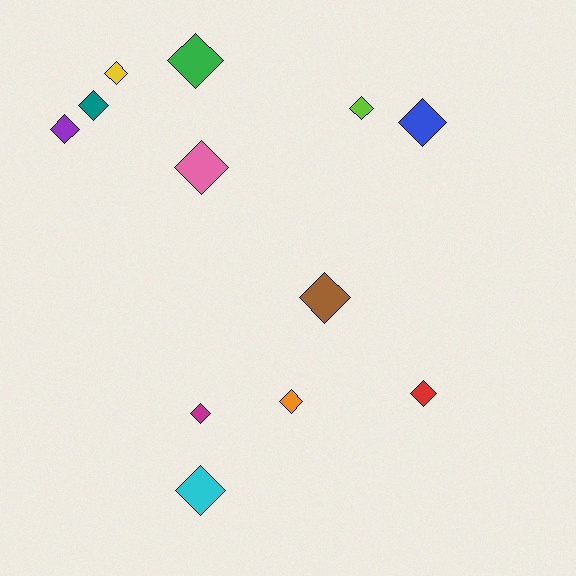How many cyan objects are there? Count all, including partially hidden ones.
There is 1 cyan object.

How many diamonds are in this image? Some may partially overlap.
There are 12 diamonds.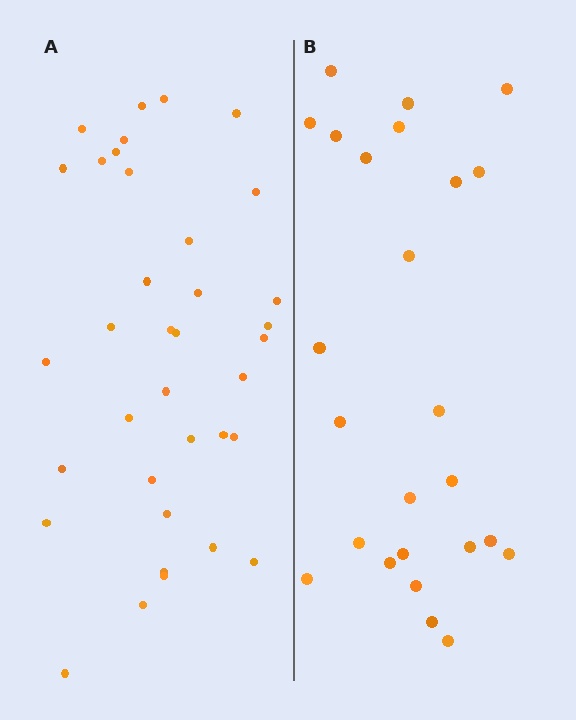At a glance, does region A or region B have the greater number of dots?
Region A (the left region) has more dots.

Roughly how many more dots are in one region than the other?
Region A has roughly 12 or so more dots than region B.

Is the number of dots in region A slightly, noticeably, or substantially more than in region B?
Region A has noticeably more, but not dramatically so. The ratio is roughly 1.4 to 1.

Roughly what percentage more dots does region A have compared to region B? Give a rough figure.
About 45% more.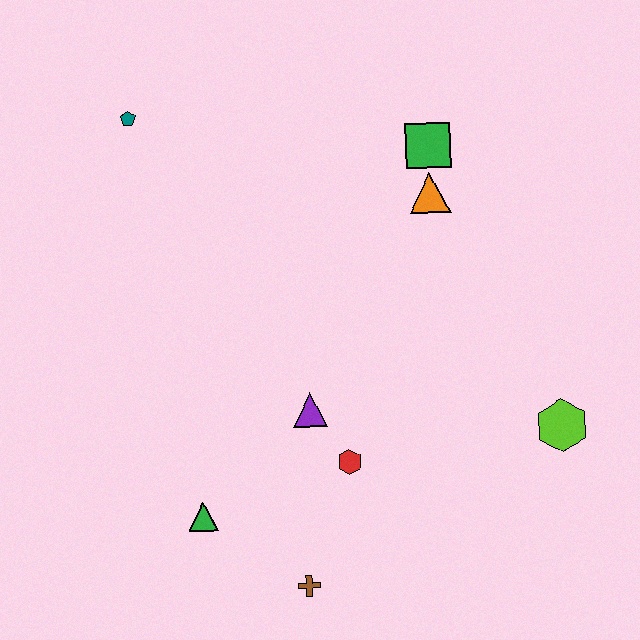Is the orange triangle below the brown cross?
No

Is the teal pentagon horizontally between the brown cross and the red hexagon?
No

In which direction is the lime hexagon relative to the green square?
The lime hexagon is below the green square.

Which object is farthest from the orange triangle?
The brown cross is farthest from the orange triangle.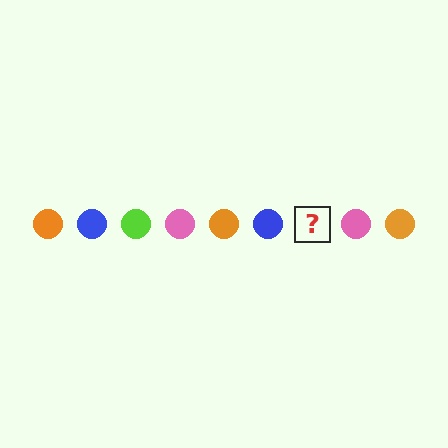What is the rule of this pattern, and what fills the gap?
The rule is that the pattern cycles through orange, blue, lime, pink circles. The gap should be filled with a lime circle.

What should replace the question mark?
The question mark should be replaced with a lime circle.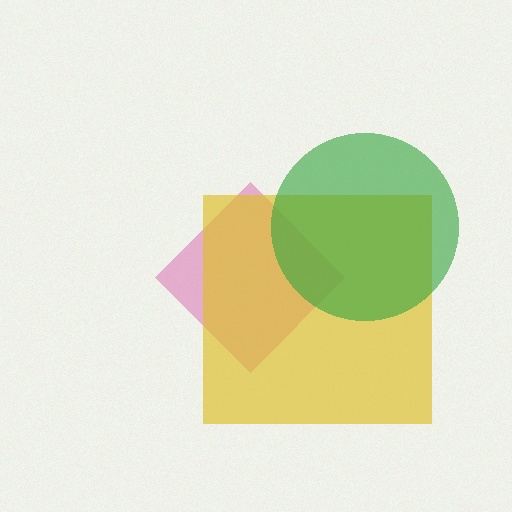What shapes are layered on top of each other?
The layered shapes are: a pink diamond, a yellow square, a green circle.